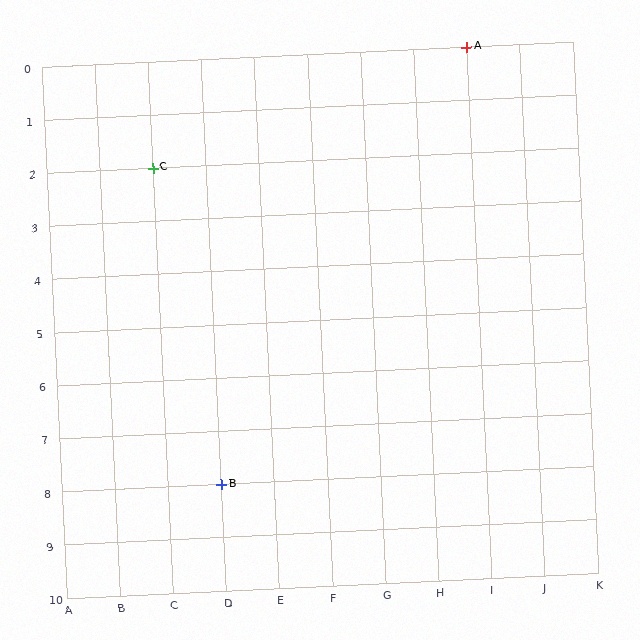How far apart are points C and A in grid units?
Points C and A are 6 columns and 2 rows apart (about 6.3 grid units diagonally).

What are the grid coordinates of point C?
Point C is at grid coordinates (C, 2).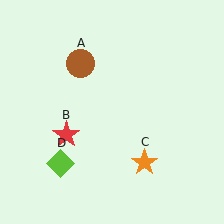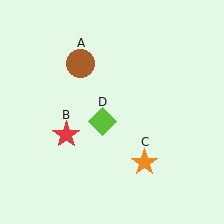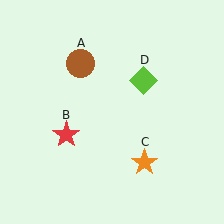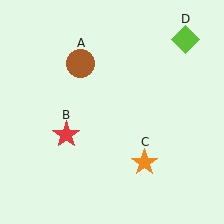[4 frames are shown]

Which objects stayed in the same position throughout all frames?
Brown circle (object A) and red star (object B) and orange star (object C) remained stationary.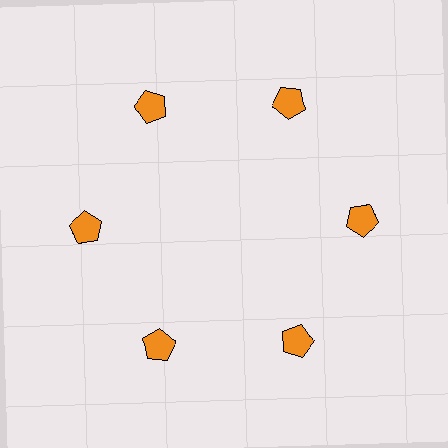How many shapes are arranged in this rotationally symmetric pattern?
There are 6 shapes, arranged in 6 groups of 1.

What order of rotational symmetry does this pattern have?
This pattern has 6-fold rotational symmetry.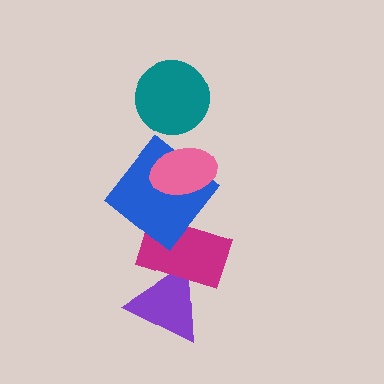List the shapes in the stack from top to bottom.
From top to bottom: the teal circle, the pink ellipse, the blue diamond, the magenta rectangle, the purple triangle.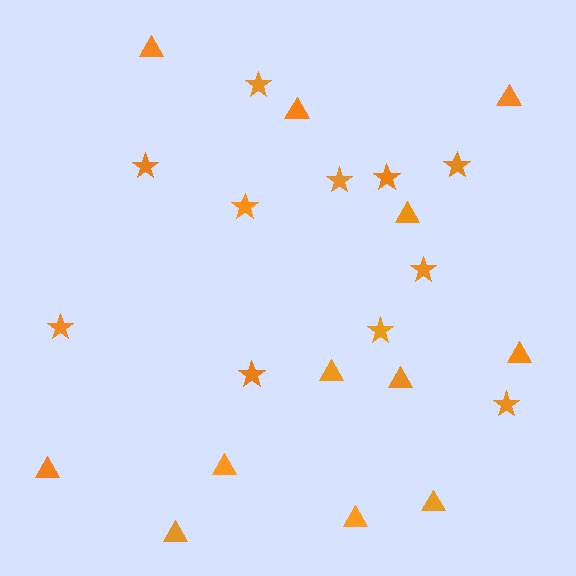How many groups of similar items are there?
There are 2 groups: one group of triangles (12) and one group of stars (11).